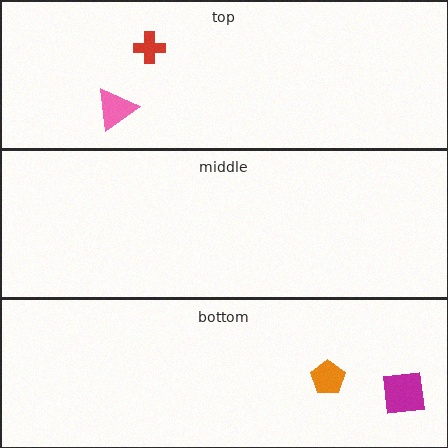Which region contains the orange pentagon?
The bottom region.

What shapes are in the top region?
The red cross, the pink triangle.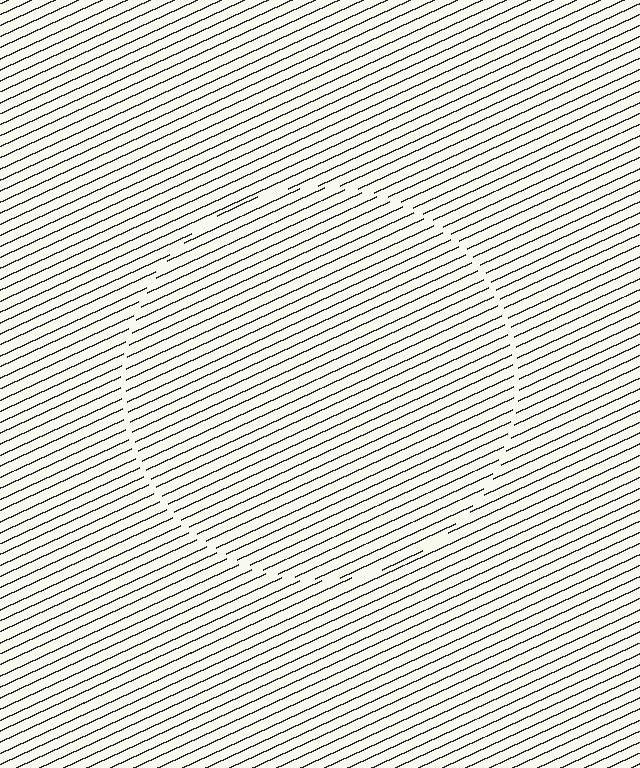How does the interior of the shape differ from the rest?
The interior of the shape contains the same grating, shifted by half a period — the contour is defined by the phase discontinuity where line-ends from the inner and outer gratings abut.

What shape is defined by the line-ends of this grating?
An illusory circle. The interior of the shape contains the same grating, shifted by half a period — the contour is defined by the phase discontinuity where line-ends from the inner and outer gratings abut.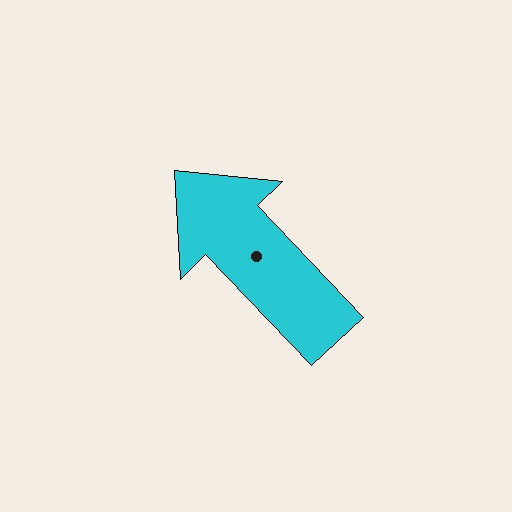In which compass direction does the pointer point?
Northwest.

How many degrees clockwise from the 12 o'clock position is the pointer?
Approximately 316 degrees.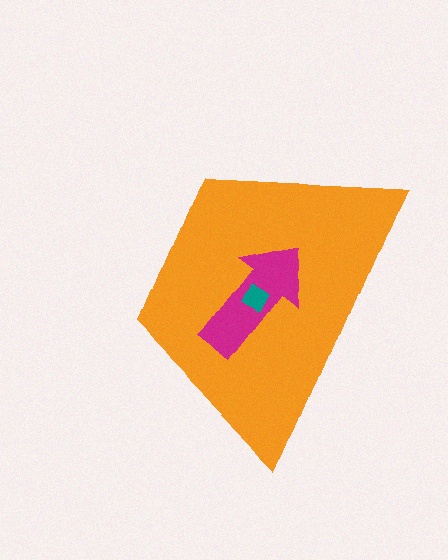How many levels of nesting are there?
3.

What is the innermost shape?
The teal diamond.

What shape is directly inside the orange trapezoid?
The magenta arrow.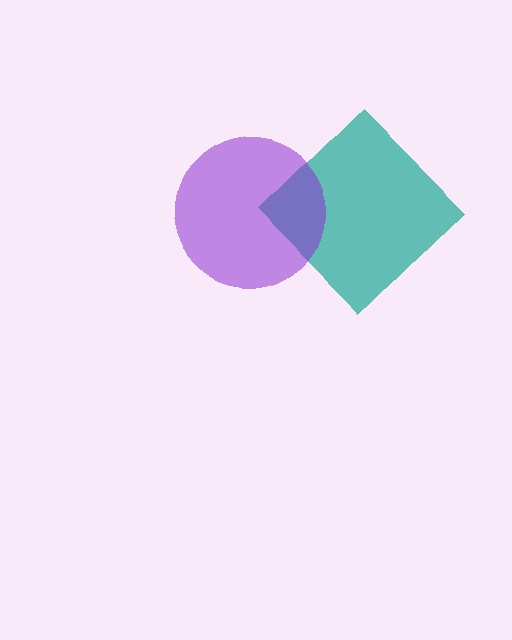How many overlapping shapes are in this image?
There are 2 overlapping shapes in the image.